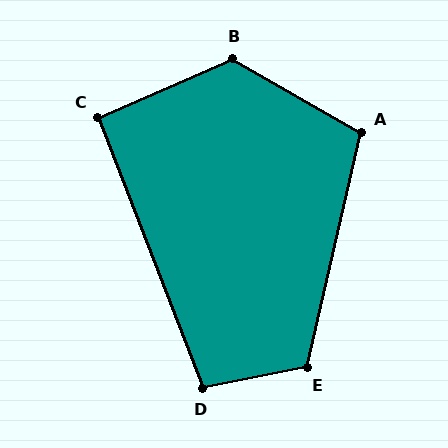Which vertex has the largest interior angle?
B, at approximately 127 degrees.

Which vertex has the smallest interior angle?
C, at approximately 92 degrees.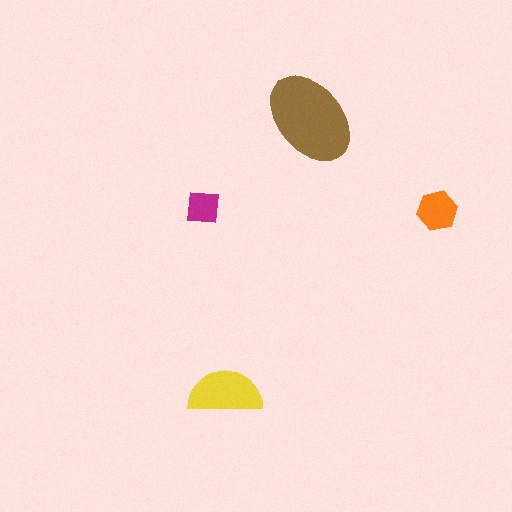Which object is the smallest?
The magenta square.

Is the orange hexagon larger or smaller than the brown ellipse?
Smaller.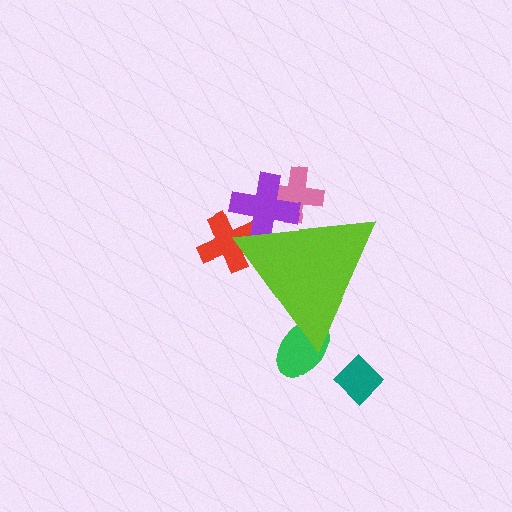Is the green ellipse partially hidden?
Yes, the green ellipse is partially hidden behind the lime triangle.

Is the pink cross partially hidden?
Yes, the pink cross is partially hidden behind the lime triangle.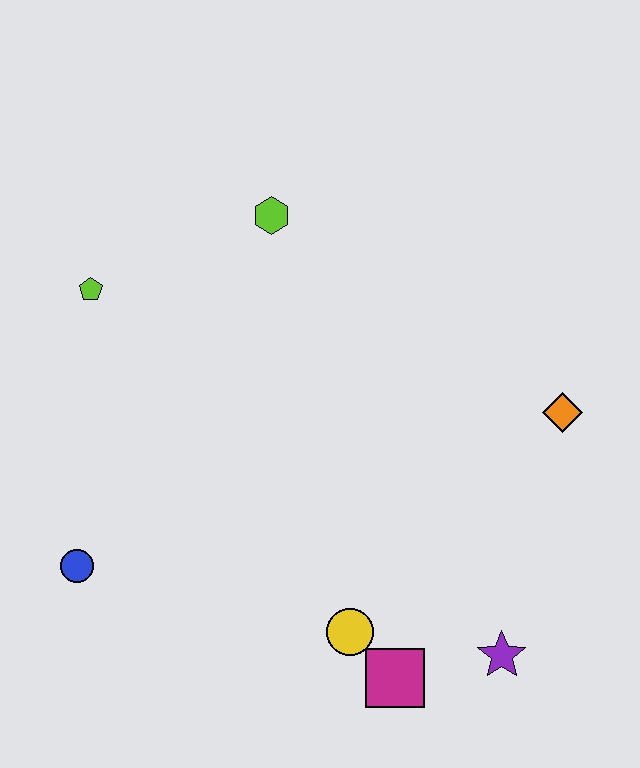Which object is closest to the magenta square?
The yellow circle is closest to the magenta square.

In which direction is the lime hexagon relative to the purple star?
The lime hexagon is above the purple star.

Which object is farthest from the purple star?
The lime pentagon is farthest from the purple star.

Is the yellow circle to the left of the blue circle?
No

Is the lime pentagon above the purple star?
Yes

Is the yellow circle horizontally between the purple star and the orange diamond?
No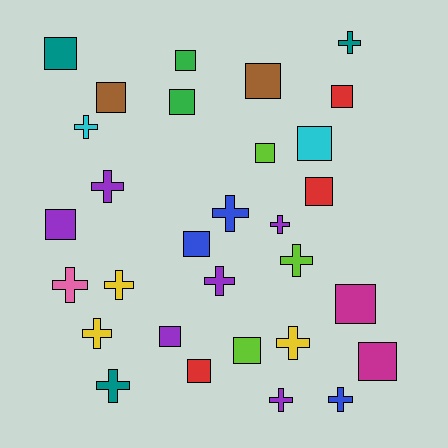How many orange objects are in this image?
There are no orange objects.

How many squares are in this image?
There are 16 squares.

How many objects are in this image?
There are 30 objects.